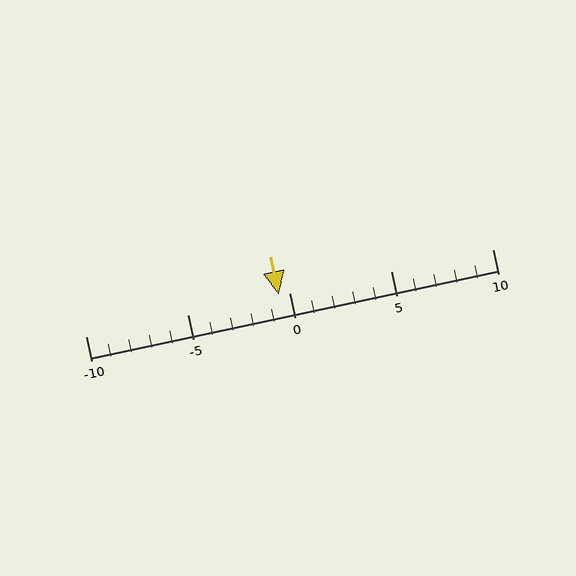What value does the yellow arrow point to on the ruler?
The yellow arrow points to approximately 0.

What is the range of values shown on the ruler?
The ruler shows values from -10 to 10.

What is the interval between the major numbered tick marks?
The major tick marks are spaced 5 units apart.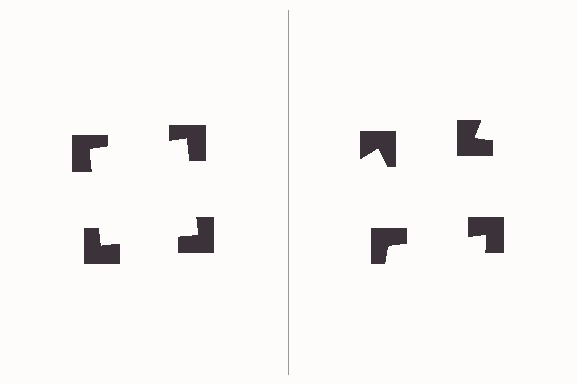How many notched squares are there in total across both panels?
8 — 4 on each side.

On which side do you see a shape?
An illusory square appears on the left side. On the right side the wedge cuts are rotated, so no coherent shape forms.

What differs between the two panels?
The notched squares are positioned identically on both sides; only the wedge orientations differ. On the left they align to a square; on the right they are misaligned.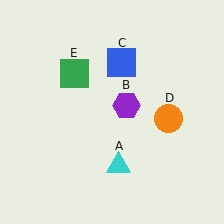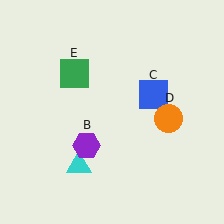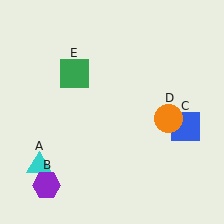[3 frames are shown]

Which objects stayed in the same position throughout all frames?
Orange circle (object D) and green square (object E) remained stationary.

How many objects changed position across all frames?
3 objects changed position: cyan triangle (object A), purple hexagon (object B), blue square (object C).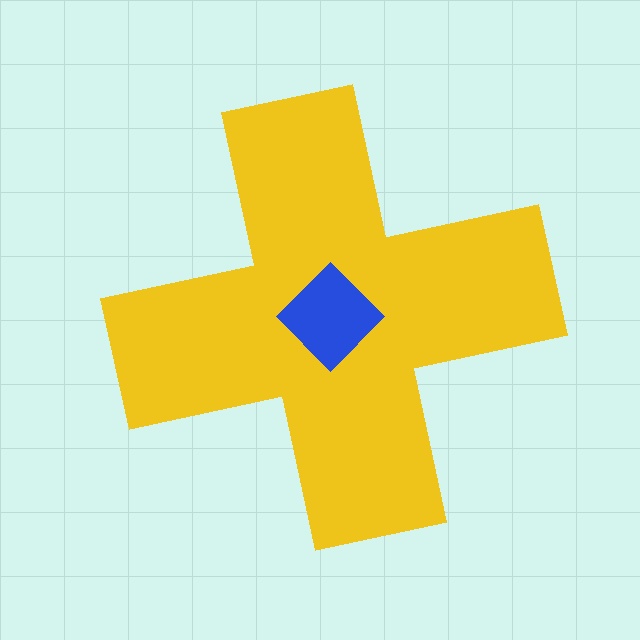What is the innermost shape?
The blue diamond.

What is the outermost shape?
The yellow cross.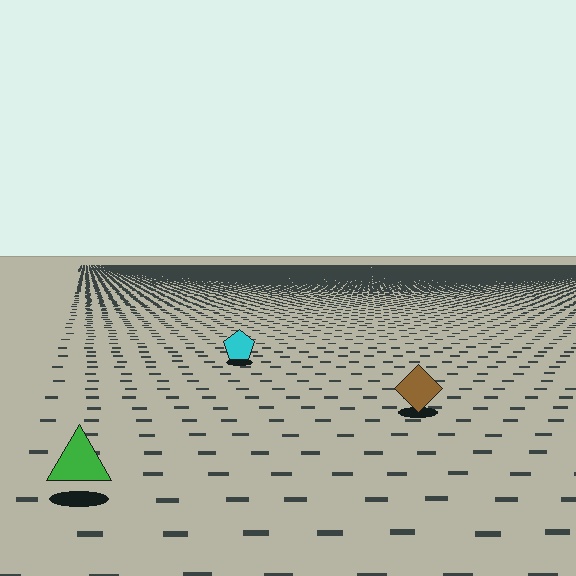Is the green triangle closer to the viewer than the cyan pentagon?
Yes. The green triangle is closer — you can tell from the texture gradient: the ground texture is coarser near it.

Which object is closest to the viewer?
The green triangle is closest. The texture marks near it are larger and more spread out.